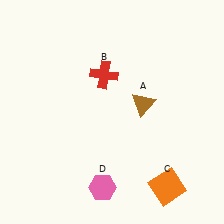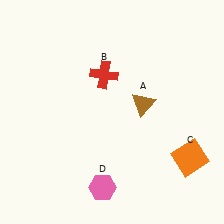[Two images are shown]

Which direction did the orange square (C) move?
The orange square (C) moved up.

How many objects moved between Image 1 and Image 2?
1 object moved between the two images.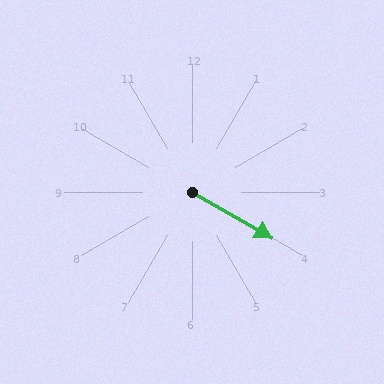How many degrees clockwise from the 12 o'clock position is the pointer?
Approximately 120 degrees.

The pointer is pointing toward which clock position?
Roughly 4 o'clock.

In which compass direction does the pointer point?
Southeast.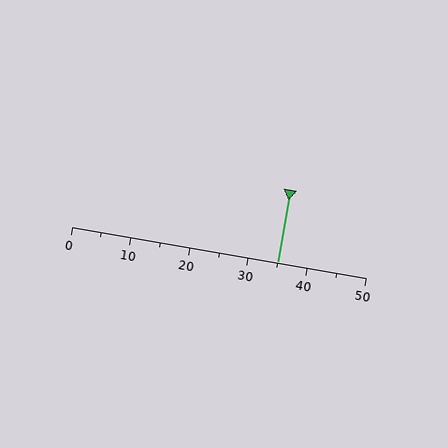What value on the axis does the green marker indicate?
The marker indicates approximately 35.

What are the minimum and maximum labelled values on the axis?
The axis runs from 0 to 50.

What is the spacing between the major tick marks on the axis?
The major ticks are spaced 10 apart.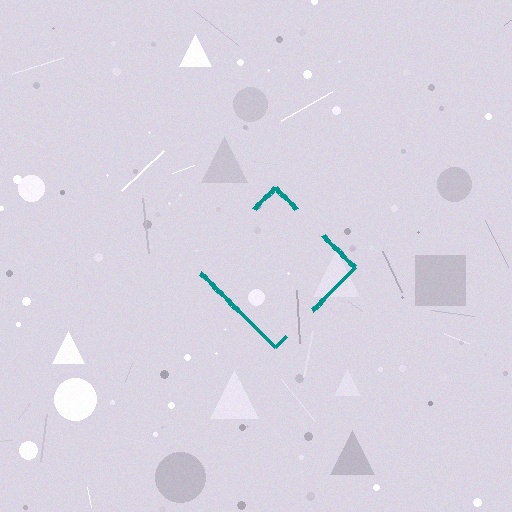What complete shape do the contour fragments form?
The contour fragments form a diamond.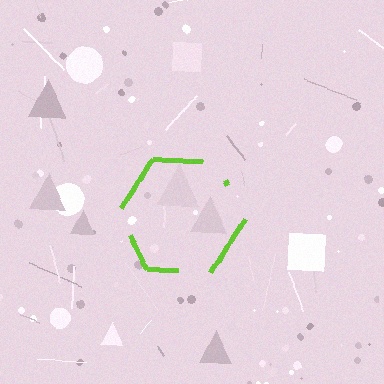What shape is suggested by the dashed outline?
The dashed outline suggests a hexagon.